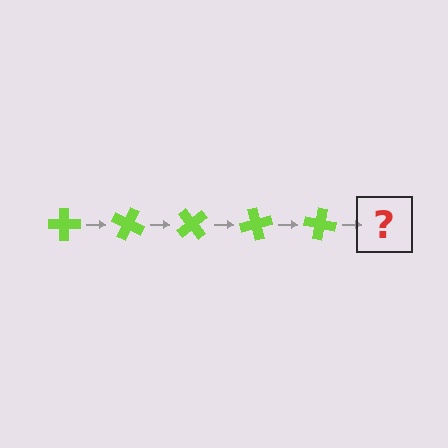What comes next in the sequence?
The next element should be a lime cross rotated 125 degrees.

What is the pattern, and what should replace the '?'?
The pattern is that the cross rotates 25 degrees each step. The '?' should be a lime cross rotated 125 degrees.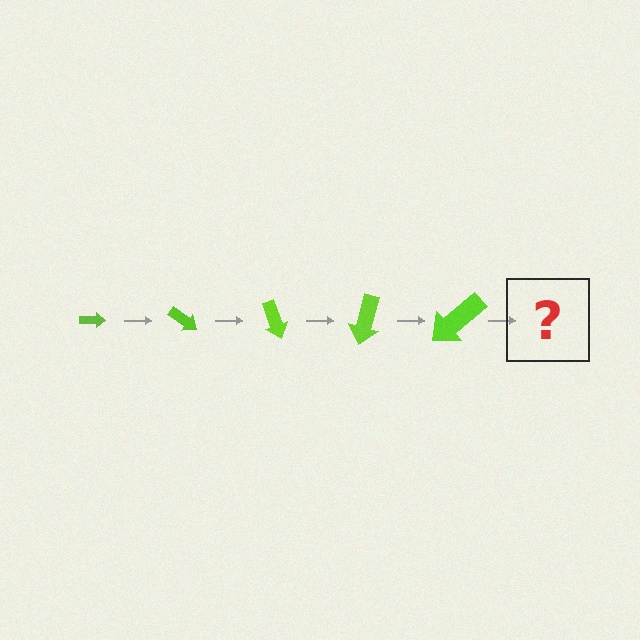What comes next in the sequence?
The next element should be an arrow, larger than the previous one and rotated 175 degrees from the start.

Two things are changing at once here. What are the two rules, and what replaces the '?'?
The two rules are that the arrow grows larger each step and it rotates 35 degrees each step. The '?' should be an arrow, larger than the previous one and rotated 175 degrees from the start.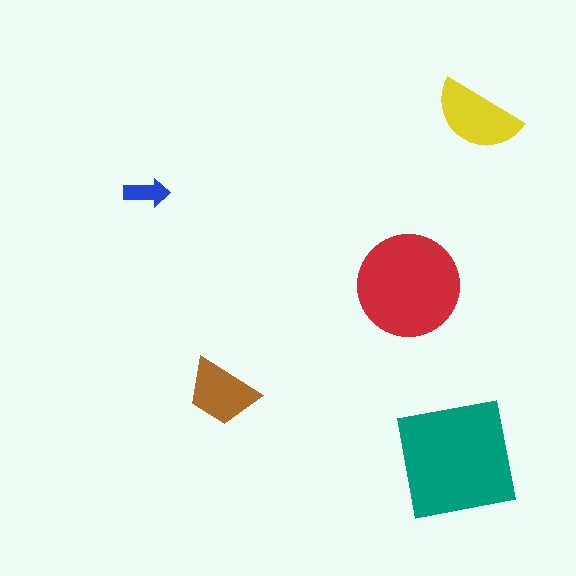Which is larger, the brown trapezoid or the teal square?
The teal square.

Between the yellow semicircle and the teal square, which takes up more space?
The teal square.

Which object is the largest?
The teal square.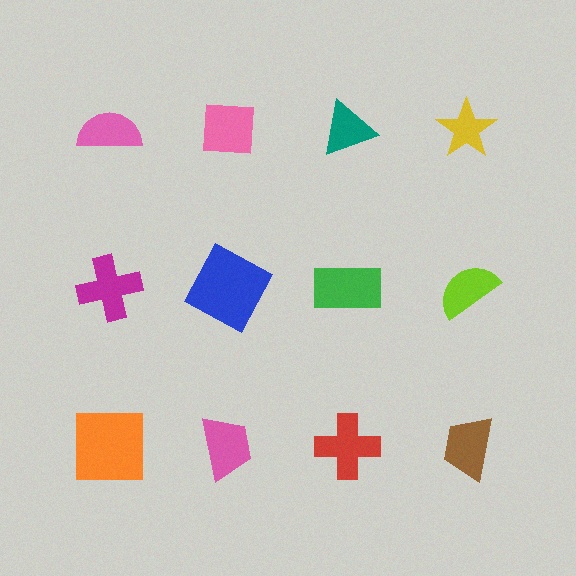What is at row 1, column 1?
A pink semicircle.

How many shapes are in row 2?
4 shapes.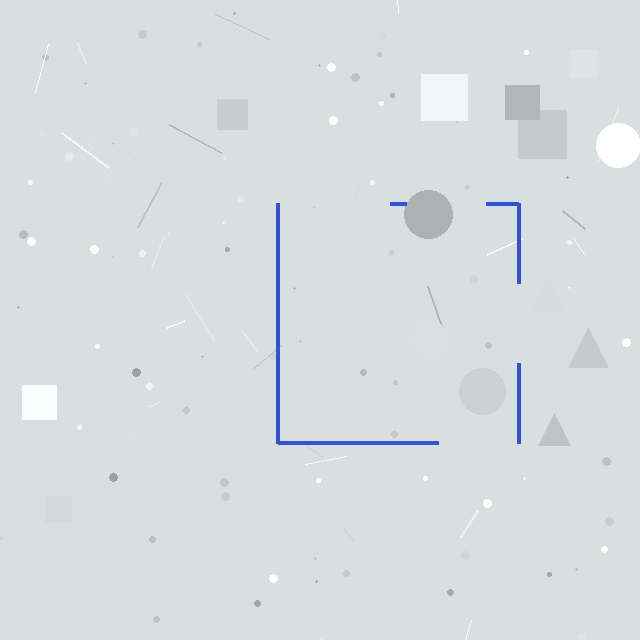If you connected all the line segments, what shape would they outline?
They would outline a square.